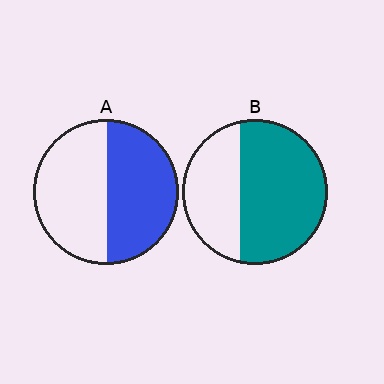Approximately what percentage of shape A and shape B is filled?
A is approximately 50% and B is approximately 65%.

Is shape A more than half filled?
Roughly half.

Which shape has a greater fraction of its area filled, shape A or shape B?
Shape B.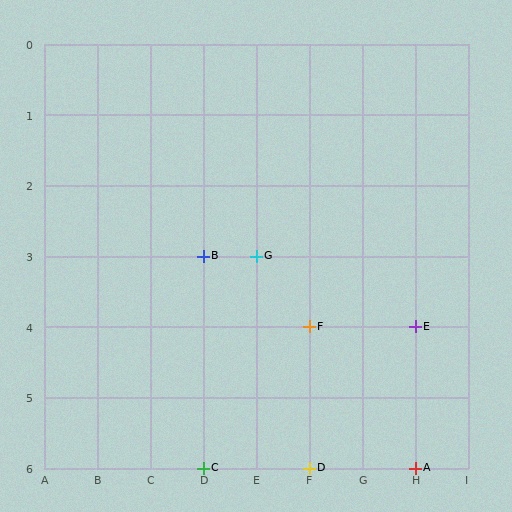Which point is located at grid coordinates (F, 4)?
Point F is at (F, 4).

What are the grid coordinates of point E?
Point E is at grid coordinates (H, 4).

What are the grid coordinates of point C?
Point C is at grid coordinates (D, 6).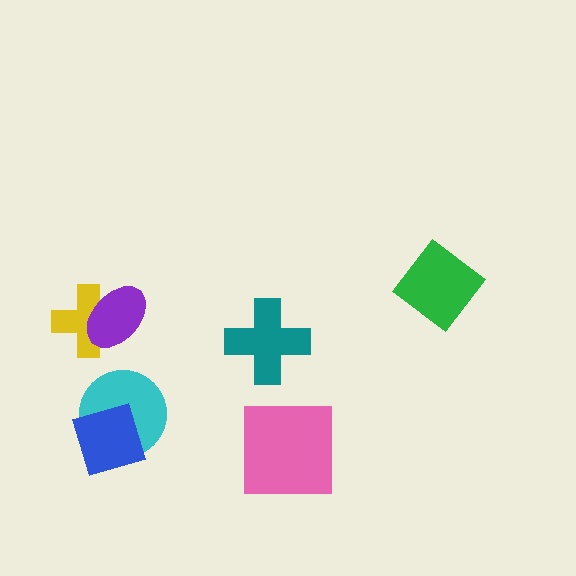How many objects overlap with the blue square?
1 object overlaps with the blue square.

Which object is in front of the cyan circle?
The blue square is in front of the cyan circle.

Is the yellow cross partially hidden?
Yes, it is partially covered by another shape.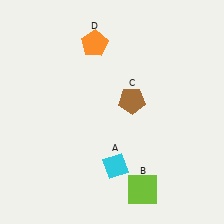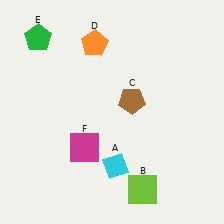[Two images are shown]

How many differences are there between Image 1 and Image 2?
There are 2 differences between the two images.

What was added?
A green pentagon (E), a magenta square (F) were added in Image 2.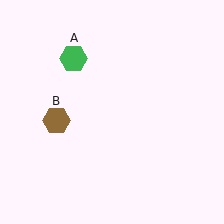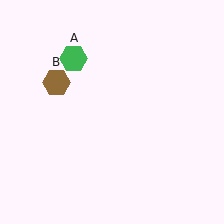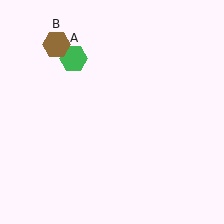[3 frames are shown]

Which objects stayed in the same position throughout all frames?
Green hexagon (object A) remained stationary.